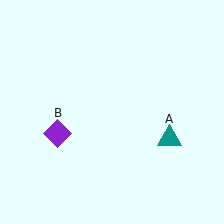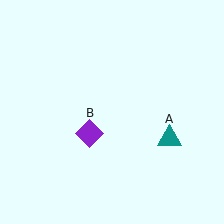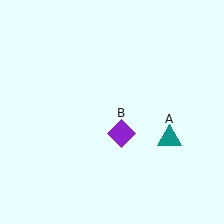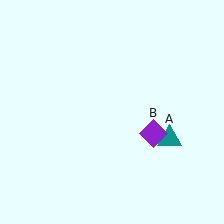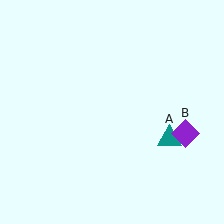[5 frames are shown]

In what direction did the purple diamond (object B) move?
The purple diamond (object B) moved right.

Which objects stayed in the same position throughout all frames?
Teal triangle (object A) remained stationary.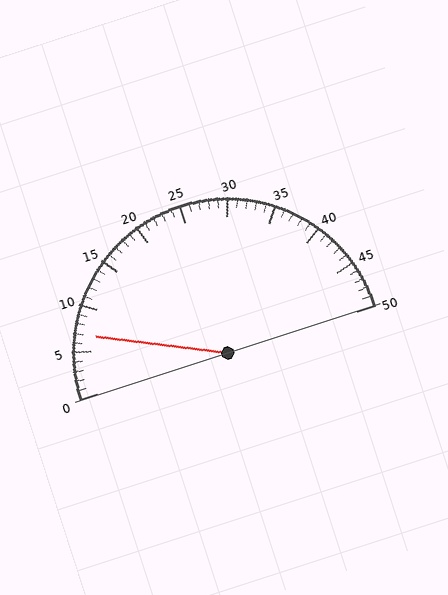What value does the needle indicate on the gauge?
The needle indicates approximately 7.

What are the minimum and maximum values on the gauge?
The gauge ranges from 0 to 50.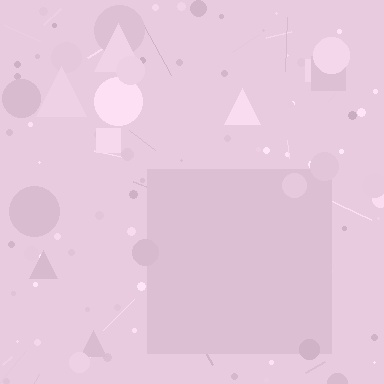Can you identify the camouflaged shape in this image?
The camouflaged shape is a square.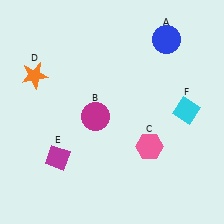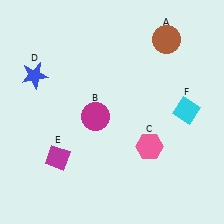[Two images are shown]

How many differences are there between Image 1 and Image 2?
There are 2 differences between the two images.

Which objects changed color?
A changed from blue to brown. D changed from orange to blue.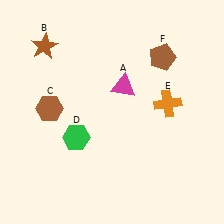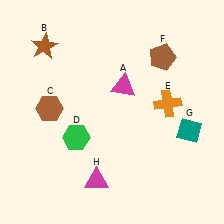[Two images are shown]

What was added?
A teal diamond (G), a magenta triangle (H) were added in Image 2.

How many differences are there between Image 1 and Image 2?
There are 2 differences between the two images.